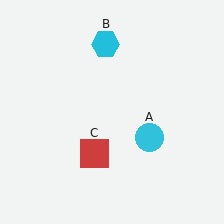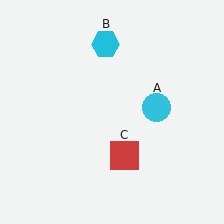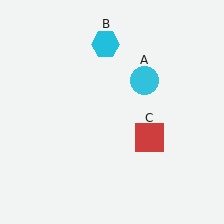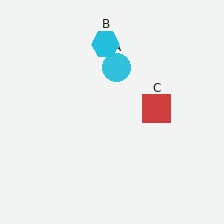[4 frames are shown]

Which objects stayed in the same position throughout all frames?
Cyan hexagon (object B) remained stationary.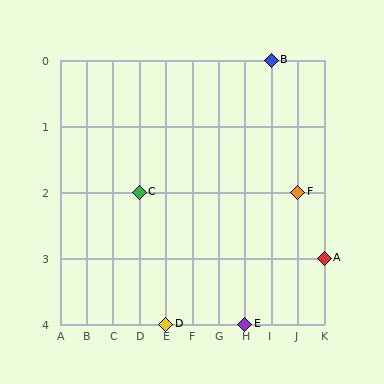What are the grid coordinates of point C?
Point C is at grid coordinates (D, 2).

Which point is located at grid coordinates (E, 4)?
Point D is at (E, 4).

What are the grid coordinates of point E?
Point E is at grid coordinates (H, 4).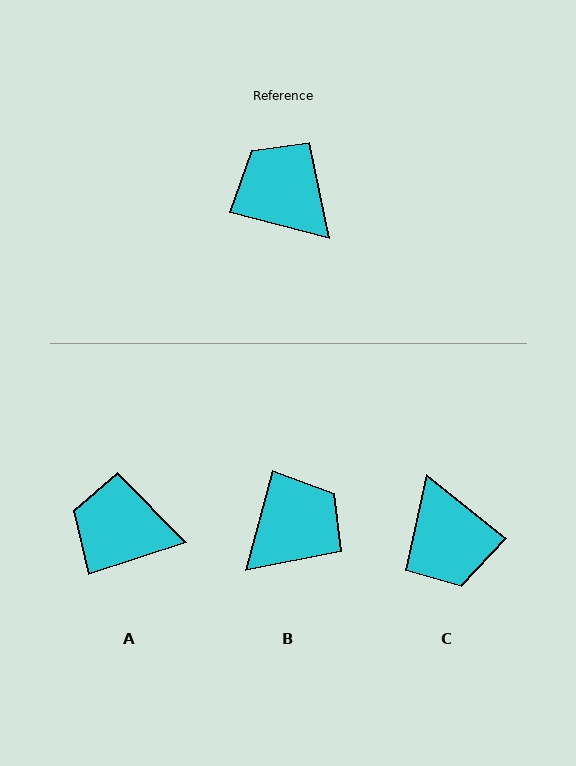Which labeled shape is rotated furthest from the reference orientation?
C, about 156 degrees away.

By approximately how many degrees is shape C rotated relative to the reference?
Approximately 156 degrees counter-clockwise.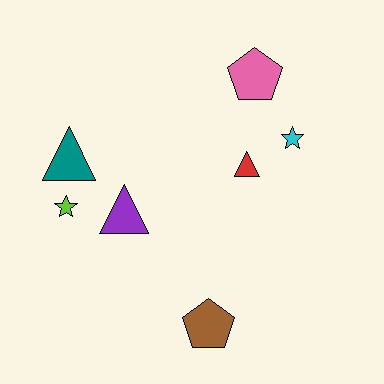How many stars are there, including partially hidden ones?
There are 2 stars.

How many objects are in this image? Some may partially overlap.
There are 7 objects.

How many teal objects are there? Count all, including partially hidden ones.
There is 1 teal object.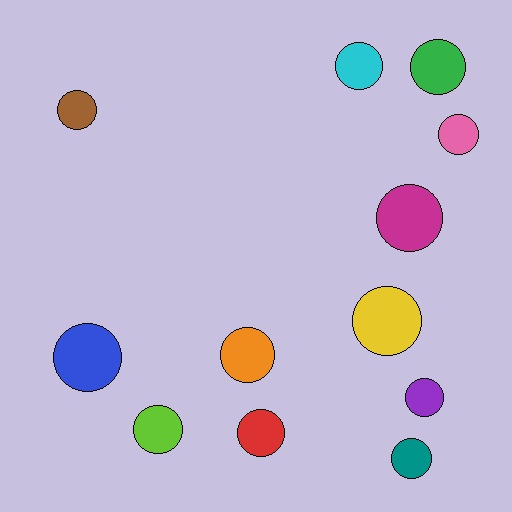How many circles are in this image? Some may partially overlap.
There are 12 circles.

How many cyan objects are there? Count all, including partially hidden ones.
There is 1 cyan object.